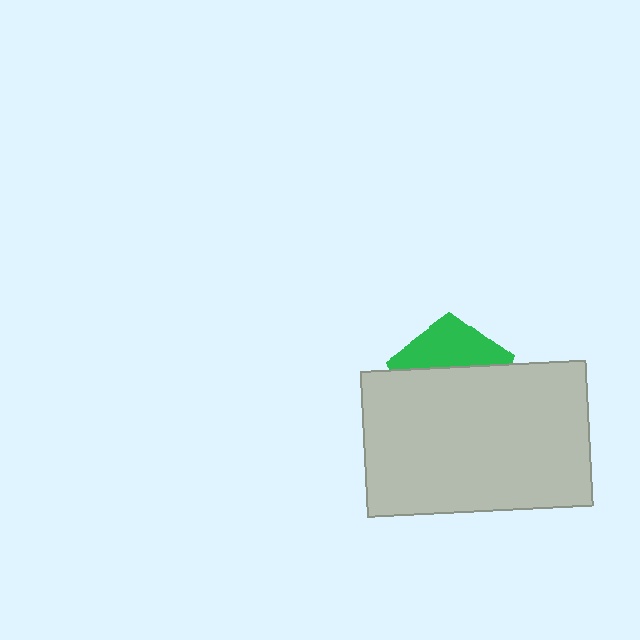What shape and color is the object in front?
The object in front is a light gray rectangle.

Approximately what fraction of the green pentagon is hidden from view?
Roughly 63% of the green pentagon is hidden behind the light gray rectangle.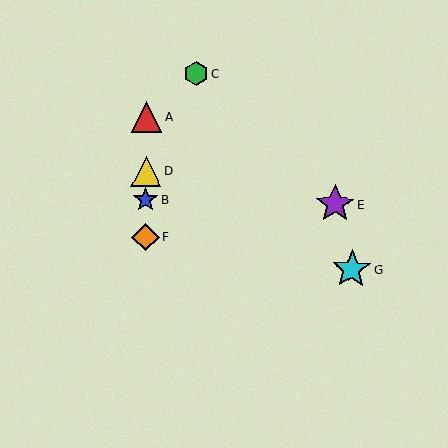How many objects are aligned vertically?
4 objects (A, B, D, F) are aligned vertically.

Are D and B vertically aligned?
Yes, both are at x≈146.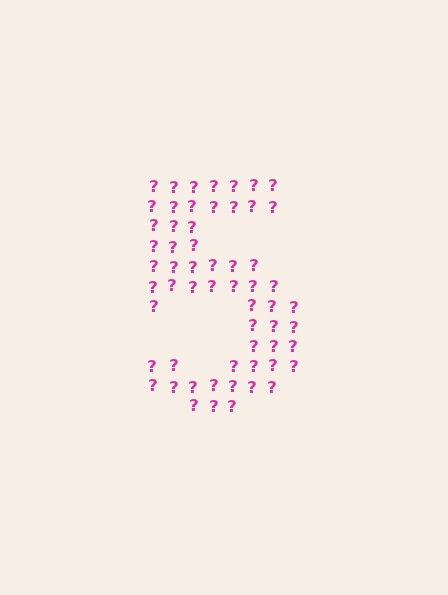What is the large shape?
The large shape is the digit 5.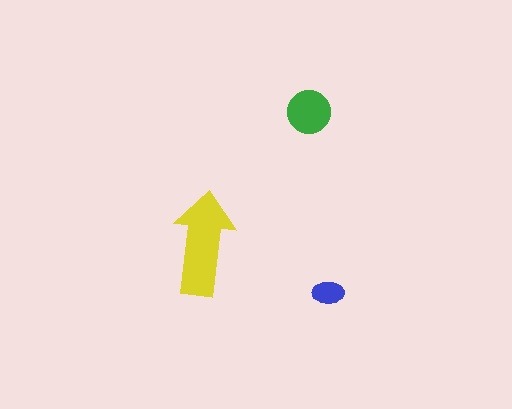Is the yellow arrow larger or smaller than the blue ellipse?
Larger.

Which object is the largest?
The yellow arrow.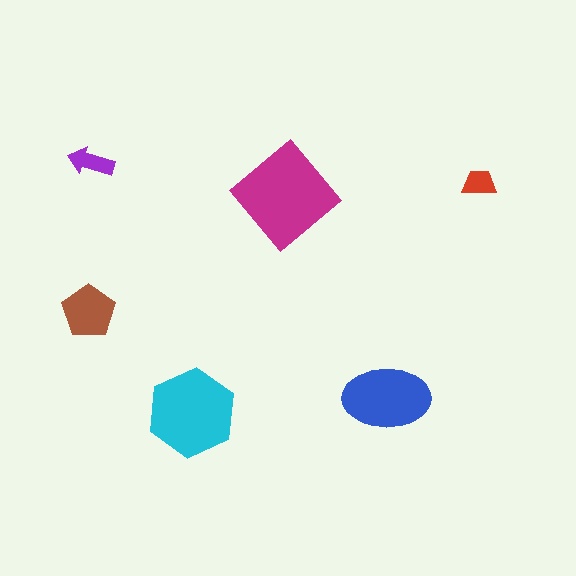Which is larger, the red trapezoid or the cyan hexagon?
The cyan hexagon.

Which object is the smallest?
The red trapezoid.